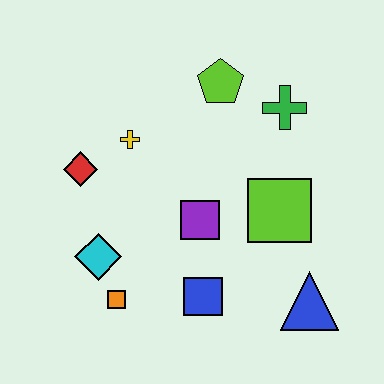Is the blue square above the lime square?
No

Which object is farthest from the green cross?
The orange square is farthest from the green cross.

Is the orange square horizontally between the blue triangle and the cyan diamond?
Yes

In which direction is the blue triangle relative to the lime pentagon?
The blue triangle is below the lime pentagon.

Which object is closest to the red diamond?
The yellow cross is closest to the red diamond.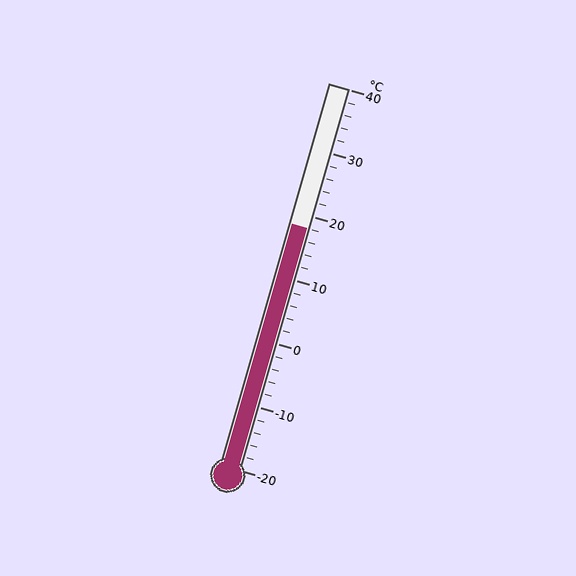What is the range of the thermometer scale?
The thermometer scale ranges from -20°C to 40°C.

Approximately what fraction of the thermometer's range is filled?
The thermometer is filled to approximately 65% of its range.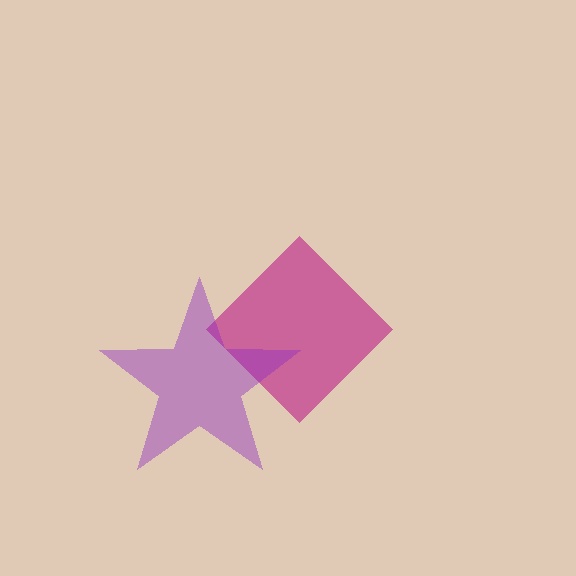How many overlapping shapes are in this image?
There are 2 overlapping shapes in the image.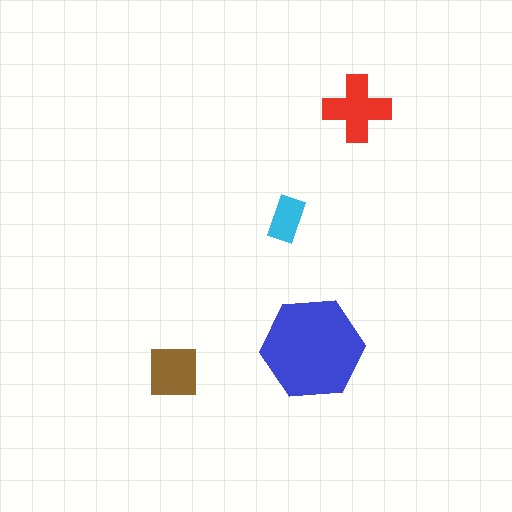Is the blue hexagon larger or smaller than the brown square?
Larger.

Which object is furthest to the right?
The red cross is rightmost.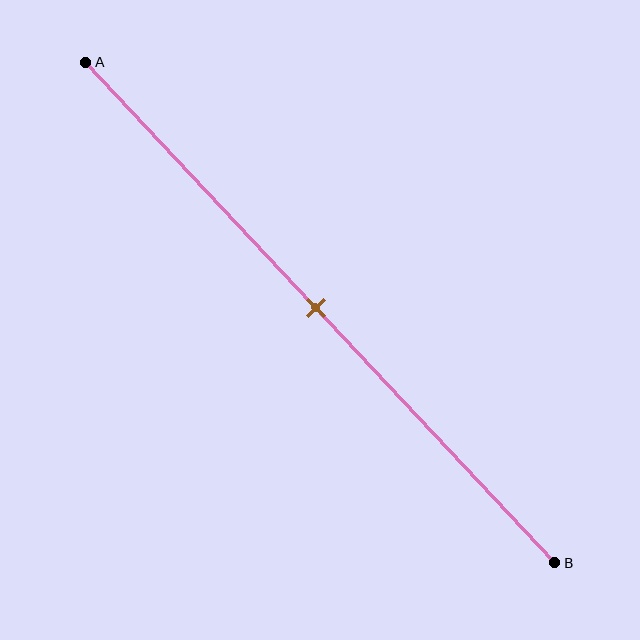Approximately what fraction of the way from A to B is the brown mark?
The brown mark is approximately 50% of the way from A to B.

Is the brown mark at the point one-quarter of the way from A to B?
No, the mark is at about 50% from A, not at the 25% one-quarter point.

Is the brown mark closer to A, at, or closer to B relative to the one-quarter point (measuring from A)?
The brown mark is closer to point B than the one-quarter point of segment AB.